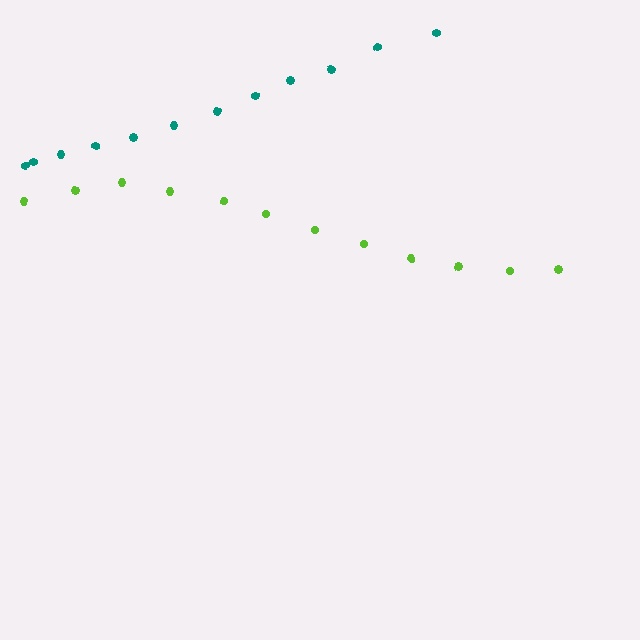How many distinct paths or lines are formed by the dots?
There are 2 distinct paths.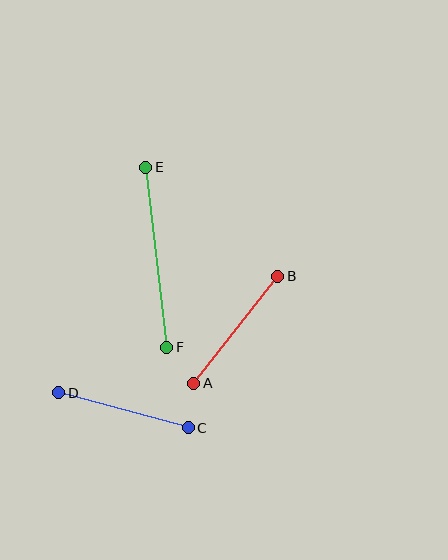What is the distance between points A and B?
The distance is approximately 136 pixels.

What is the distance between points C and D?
The distance is approximately 134 pixels.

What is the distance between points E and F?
The distance is approximately 181 pixels.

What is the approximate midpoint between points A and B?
The midpoint is at approximately (236, 330) pixels.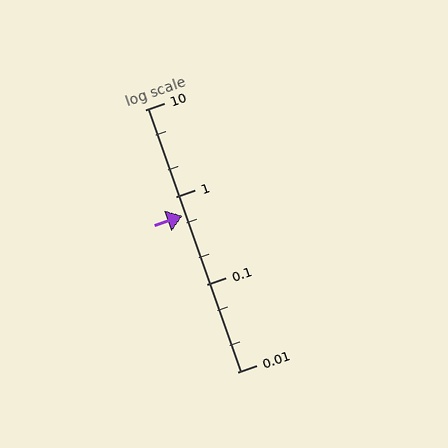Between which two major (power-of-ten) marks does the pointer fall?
The pointer is between 0.1 and 1.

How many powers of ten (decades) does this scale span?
The scale spans 3 decades, from 0.01 to 10.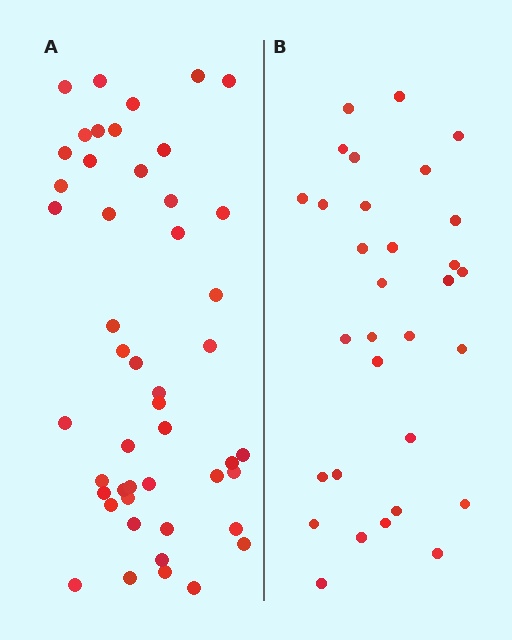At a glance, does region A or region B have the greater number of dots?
Region A (the left region) has more dots.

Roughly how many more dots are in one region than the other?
Region A has approximately 15 more dots than region B.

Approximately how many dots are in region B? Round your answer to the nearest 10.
About 30 dots. (The exact count is 31, which rounds to 30.)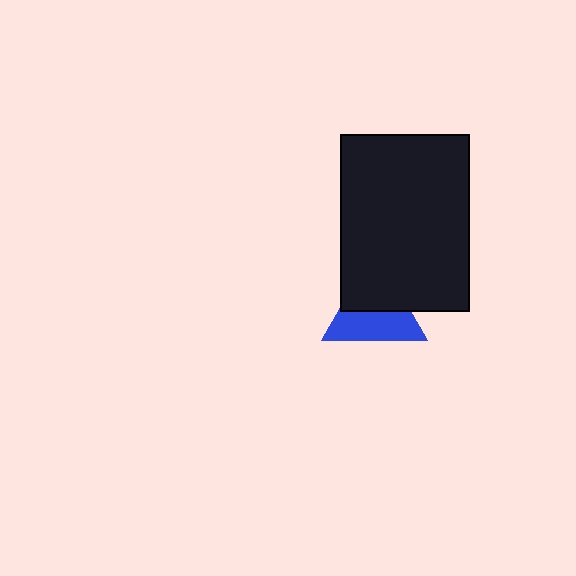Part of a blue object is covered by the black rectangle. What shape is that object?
It is a triangle.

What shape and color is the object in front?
The object in front is a black rectangle.